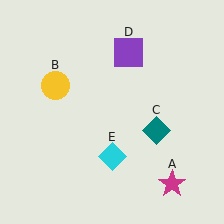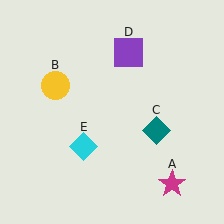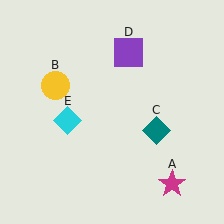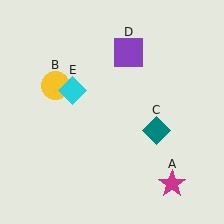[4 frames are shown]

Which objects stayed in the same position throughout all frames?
Magenta star (object A) and yellow circle (object B) and teal diamond (object C) and purple square (object D) remained stationary.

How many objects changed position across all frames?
1 object changed position: cyan diamond (object E).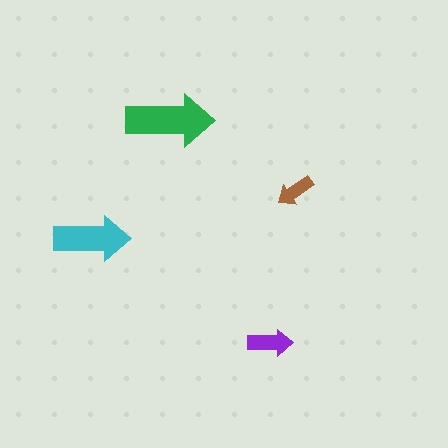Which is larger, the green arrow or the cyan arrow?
The green one.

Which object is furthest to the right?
The brown arrow is rightmost.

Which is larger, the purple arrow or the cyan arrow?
The cyan one.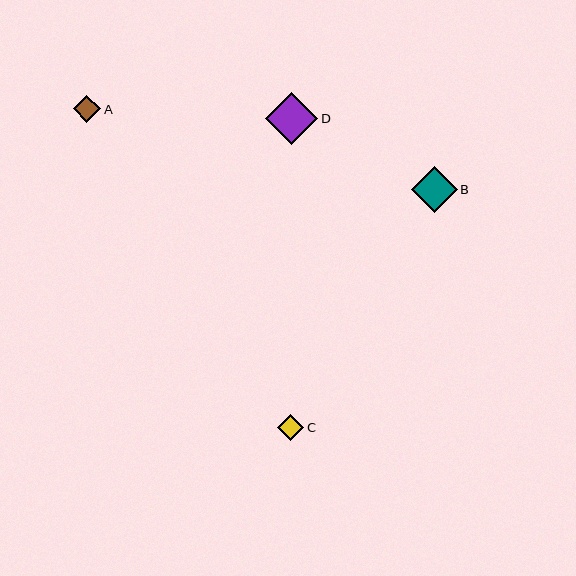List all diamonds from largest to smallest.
From largest to smallest: D, B, A, C.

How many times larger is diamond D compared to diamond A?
Diamond D is approximately 1.9 times the size of diamond A.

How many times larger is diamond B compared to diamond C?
Diamond B is approximately 1.7 times the size of diamond C.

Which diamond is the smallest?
Diamond C is the smallest with a size of approximately 27 pixels.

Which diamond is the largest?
Diamond D is the largest with a size of approximately 52 pixels.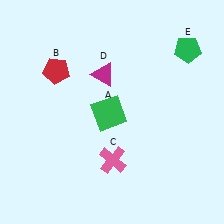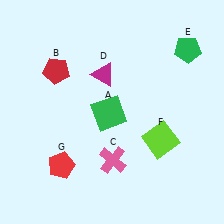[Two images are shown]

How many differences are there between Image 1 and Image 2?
There are 2 differences between the two images.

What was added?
A lime square (F), a red pentagon (G) were added in Image 2.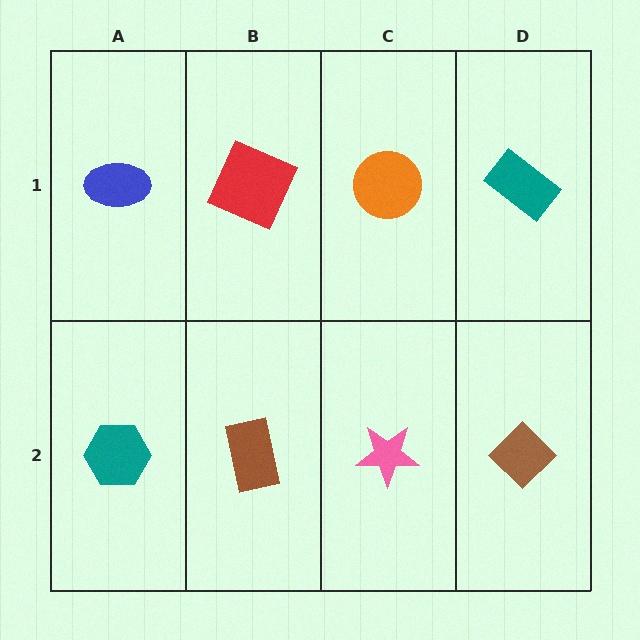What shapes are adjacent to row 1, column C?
A pink star (row 2, column C), a red square (row 1, column B), a teal rectangle (row 1, column D).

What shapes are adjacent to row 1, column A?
A teal hexagon (row 2, column A), a red square (row 1, column B).